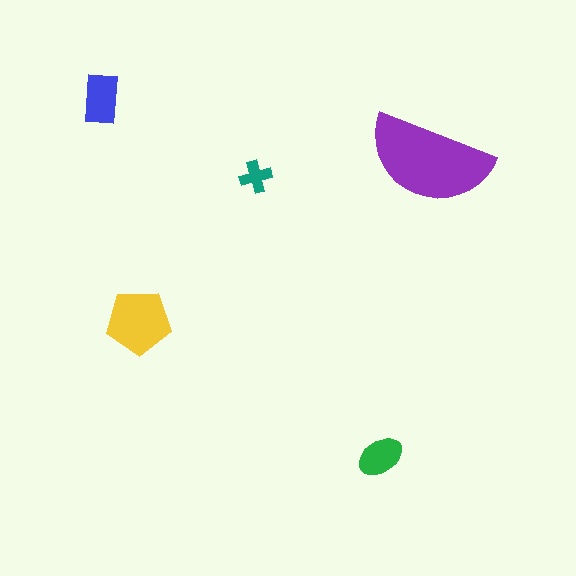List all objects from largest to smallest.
The purple semicircle, the yellow pentagon, the blue rectangle, the green ellipse, the teal cross.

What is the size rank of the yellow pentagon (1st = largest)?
2nd.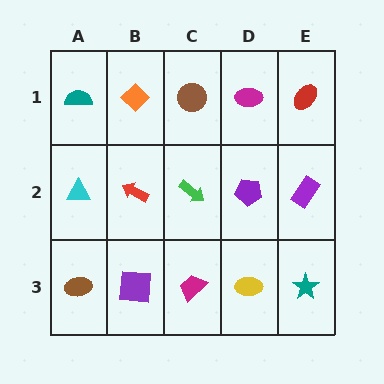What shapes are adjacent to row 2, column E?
A red ellipse (row 1, column E), a teal star (row 3, column E), a purple pentagon (row 2, column D).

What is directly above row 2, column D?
A magenta ellipse.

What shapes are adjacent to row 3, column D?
A purple pentagon (row 2, column D), a magenta trapezoid (row 3, column C), a teal star (row 3, column E).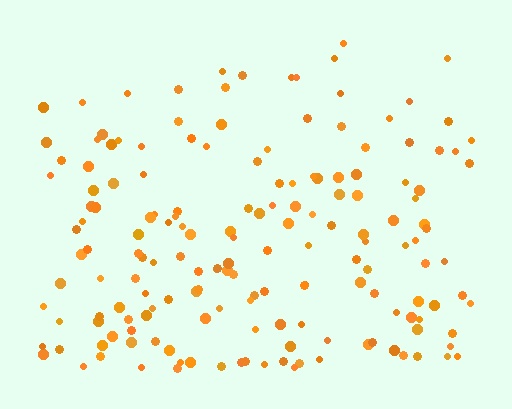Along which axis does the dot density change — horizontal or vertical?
Vertical.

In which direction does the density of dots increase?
From top to bottom, with the bottom side densest.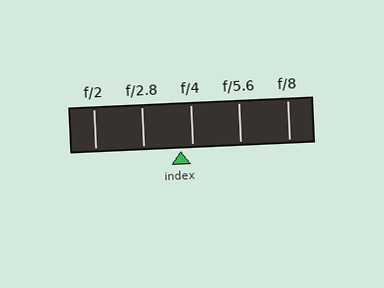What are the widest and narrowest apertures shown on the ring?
The widest aperture shown is f/2 and the narrowest is f/8.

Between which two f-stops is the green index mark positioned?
The index mark is between f/2.8 and f/4.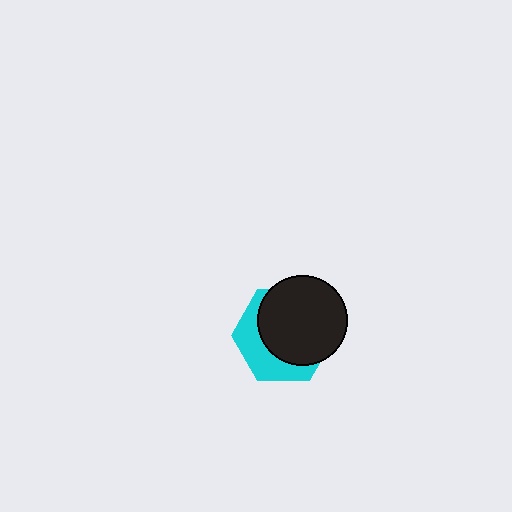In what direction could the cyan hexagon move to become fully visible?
The cyan hexagon could move toward the lower-left. That would shift it out from behind the black circle entirely.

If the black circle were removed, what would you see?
You would see the complete cyan hexagon.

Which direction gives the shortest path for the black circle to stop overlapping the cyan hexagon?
Moving toward the upper-right gives the shortest separation.